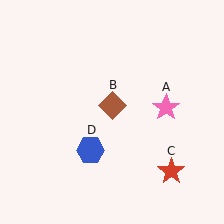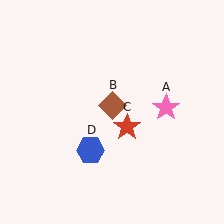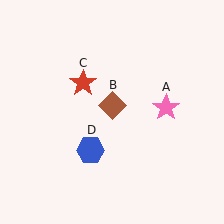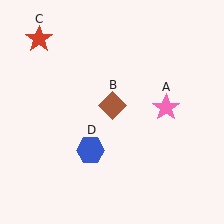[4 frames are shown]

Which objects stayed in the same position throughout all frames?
Pink star (object A) and brown diamond (object B) and blue hexagon (object D) remained stationary.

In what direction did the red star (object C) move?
The red star (object C) moved up and to the left.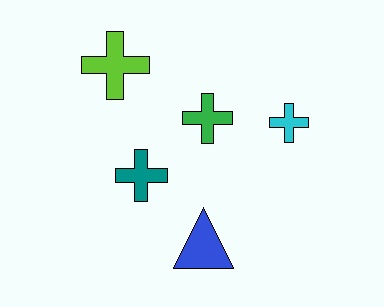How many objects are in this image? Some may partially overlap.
There are 5 objects.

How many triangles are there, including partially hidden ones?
There is 1 triangle.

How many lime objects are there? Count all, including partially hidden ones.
There is 1 lime object.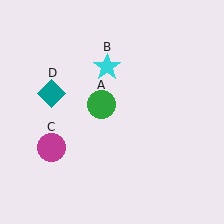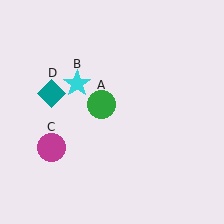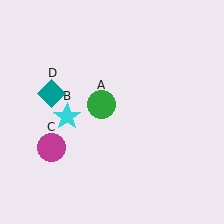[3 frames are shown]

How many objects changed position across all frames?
1 object changed position: cyan star (object B).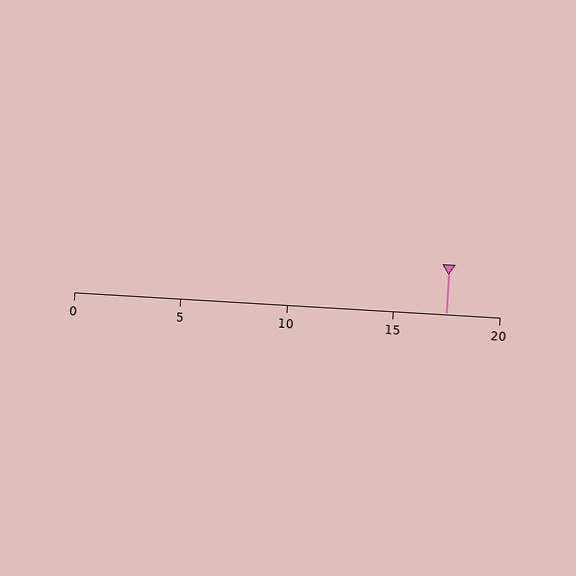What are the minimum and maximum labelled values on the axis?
The axis runs from 0 to 20.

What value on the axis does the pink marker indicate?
The marker indicates approximately 17.5.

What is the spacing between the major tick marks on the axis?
The major ticks are spaced 5 apart.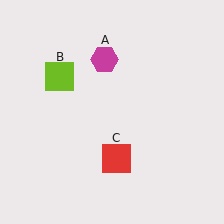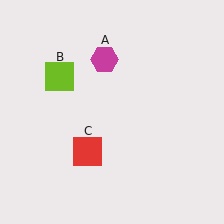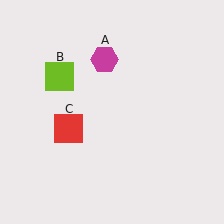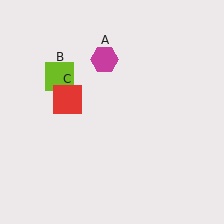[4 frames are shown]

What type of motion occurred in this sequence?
The red square (object C) rotated clockwise around the center of the scene.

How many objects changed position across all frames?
1 object changed position: red square (object C).